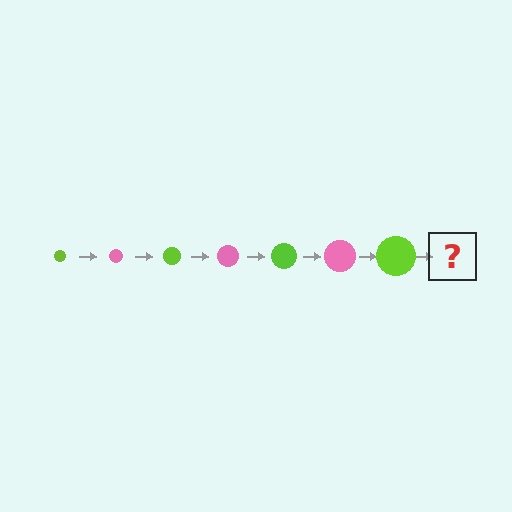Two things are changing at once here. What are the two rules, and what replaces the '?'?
The two rules are that the circle grows larger each step and the color cycles through lime and pink. The '?' should be a pink circle, larger than the previous one.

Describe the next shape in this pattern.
It should be a pink circle, larger than the previous one.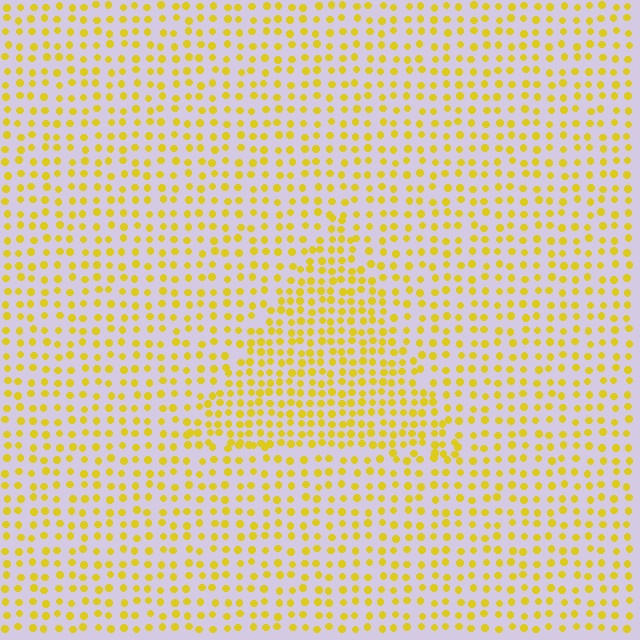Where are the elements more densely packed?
The elements are more densely packed inside the triangle boundary.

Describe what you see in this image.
The image contains small yellow elements arranged at two different densities. A triangle-shaped region is visible where the elements are more densely packed than the surrounding area.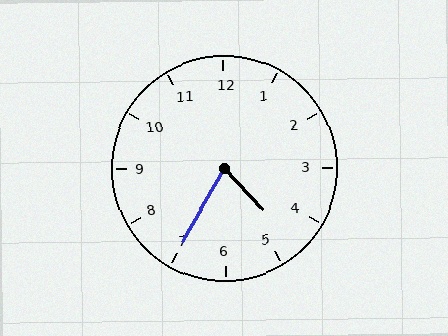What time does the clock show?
4:35.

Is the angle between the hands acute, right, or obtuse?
It is acute.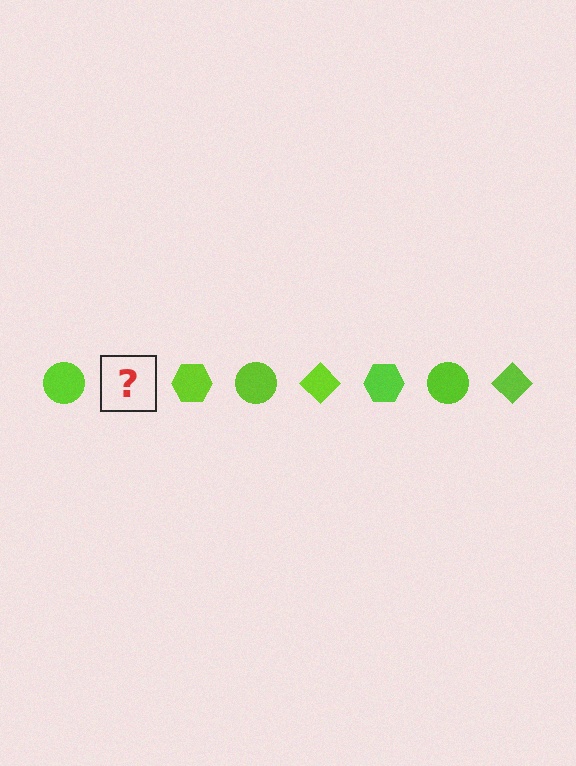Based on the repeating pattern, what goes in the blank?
The blank should be a lime diamond.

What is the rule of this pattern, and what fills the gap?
The rule is that the pattern cycles through circle, diamond, hexagon shapes in lime. The gap should be filled with a lime diamond.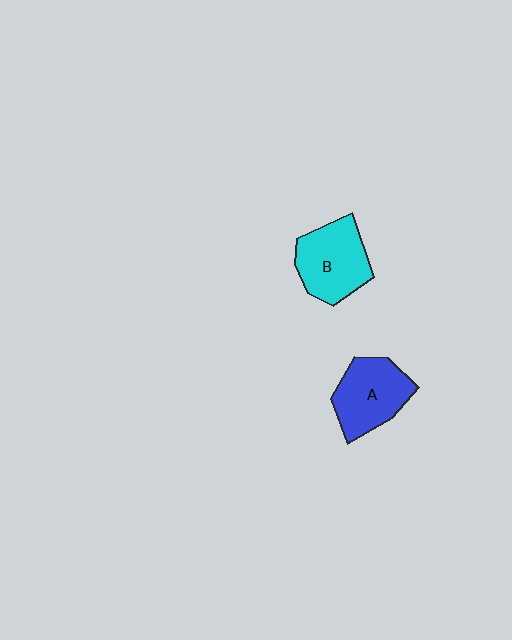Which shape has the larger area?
Shape B (cyan).